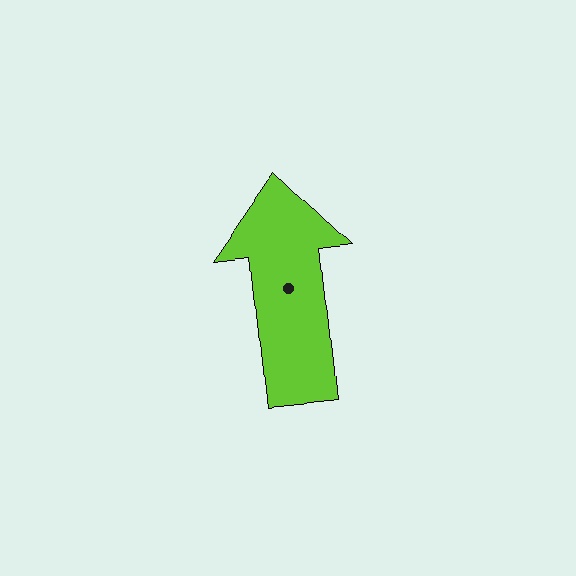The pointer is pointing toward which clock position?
Roughly 12 o'clock.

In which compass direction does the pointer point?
North.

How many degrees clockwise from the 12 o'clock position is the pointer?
Approximately 354 degrees.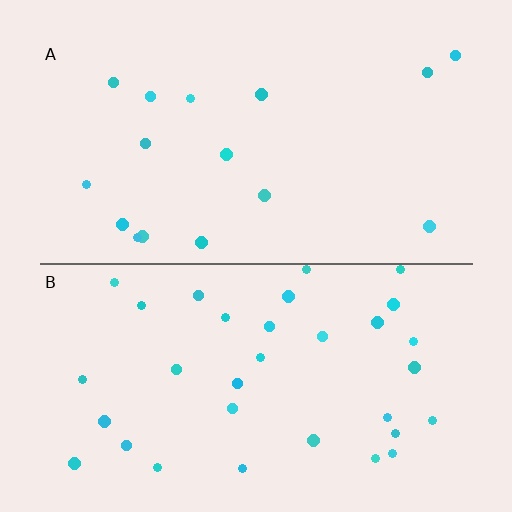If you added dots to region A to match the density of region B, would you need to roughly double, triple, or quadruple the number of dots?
Approximately double.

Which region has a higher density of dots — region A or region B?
B (the bottom).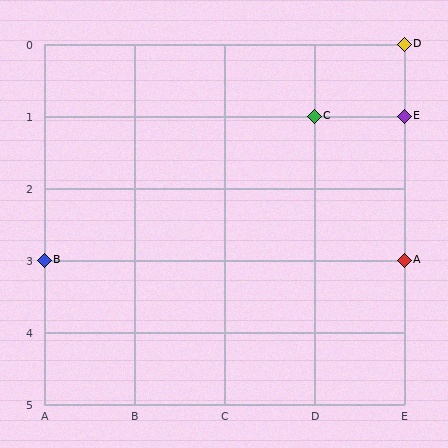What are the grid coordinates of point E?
Point E is at grid coordinates (E, 1).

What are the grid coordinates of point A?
Point A is at grid coordinates (E, 3).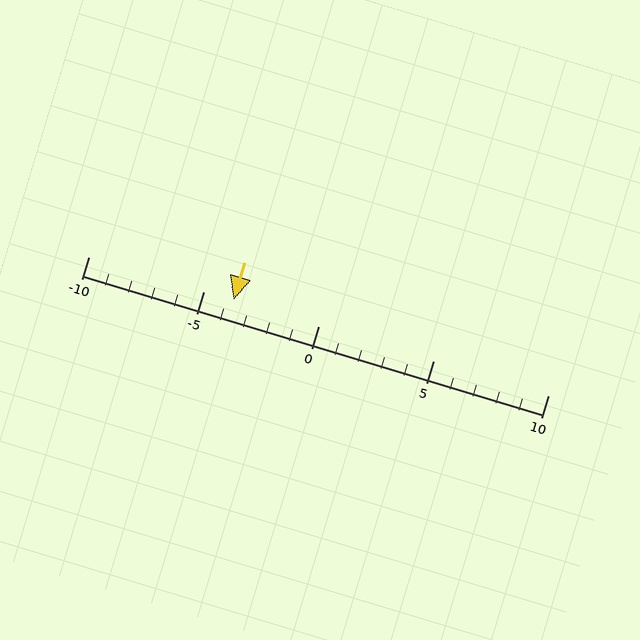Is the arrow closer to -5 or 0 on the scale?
The arrow is closer to -5.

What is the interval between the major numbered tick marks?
The major tick marks are spaced 5 units apart.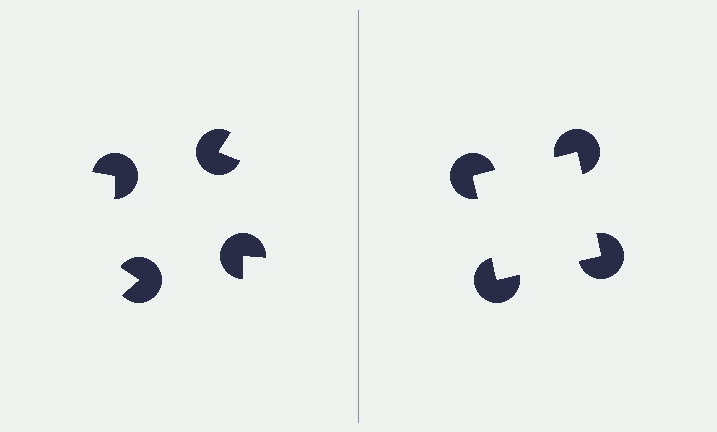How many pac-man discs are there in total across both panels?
8 — 4 on each side.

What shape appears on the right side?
An illusory square.